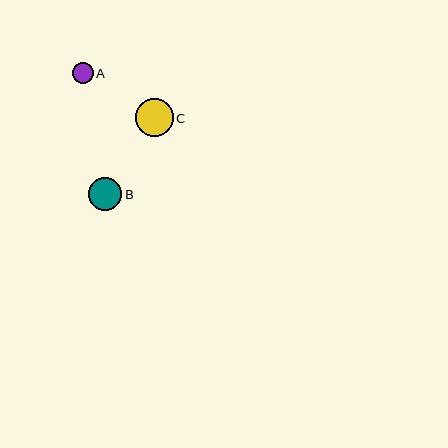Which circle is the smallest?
Circle A is the smallest with a size of approximately 21 pixels.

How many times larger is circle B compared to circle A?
Circle B is approximately 1.6 times the size of circle A.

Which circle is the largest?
Circle C is the largest with a size of approximately 38 pixels.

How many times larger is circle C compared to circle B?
Circle C is approximately 1.1 times the size of circle B.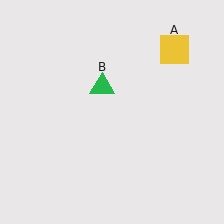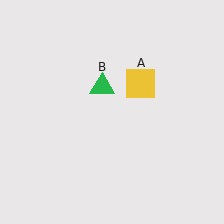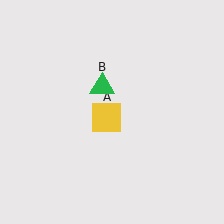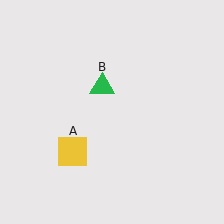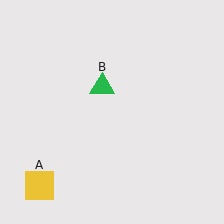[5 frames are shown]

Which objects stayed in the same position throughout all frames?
Green triangle (object B) remained stationary.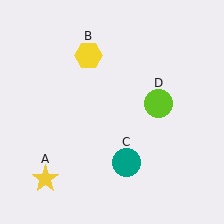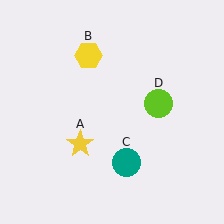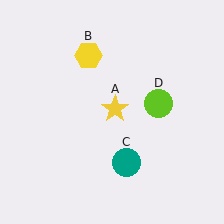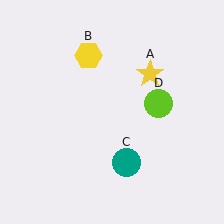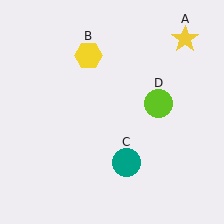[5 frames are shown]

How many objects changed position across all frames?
1 object changed position: yellow star (object A).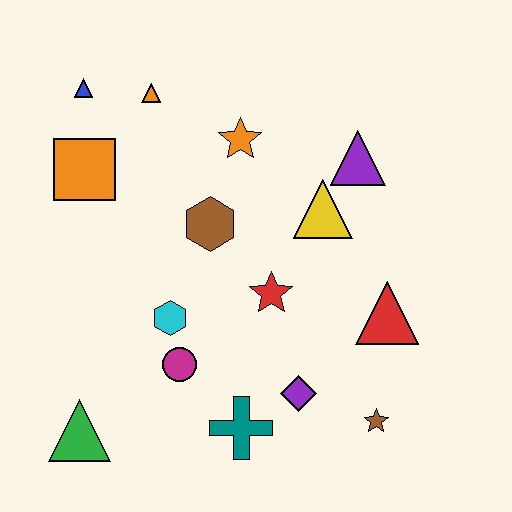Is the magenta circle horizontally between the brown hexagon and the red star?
No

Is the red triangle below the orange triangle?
Yes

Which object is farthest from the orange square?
The brown star is farthest from the orange square.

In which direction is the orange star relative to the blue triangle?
The orange star is to the right of the blue triangle.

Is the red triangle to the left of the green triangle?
No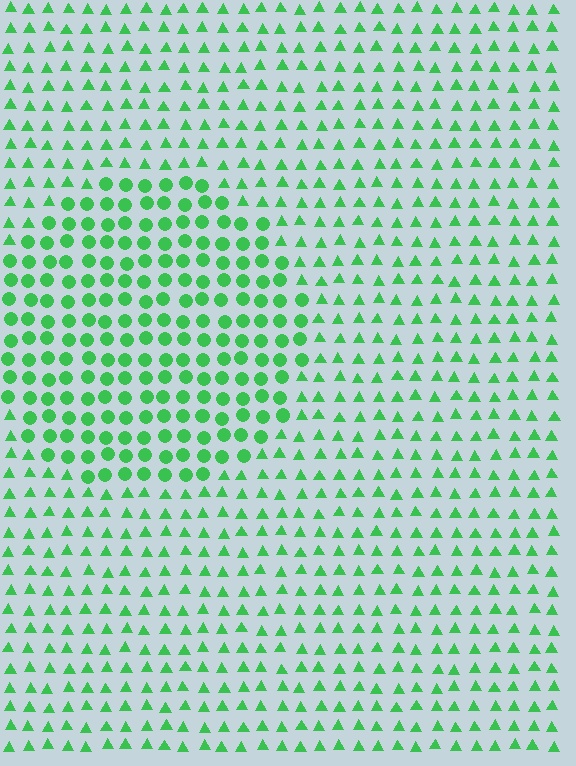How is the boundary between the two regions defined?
The boundary is defined by a change in element shape: circles inside vs. triangles outside. All elements share the same color and spacing.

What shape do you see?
I see a circle.